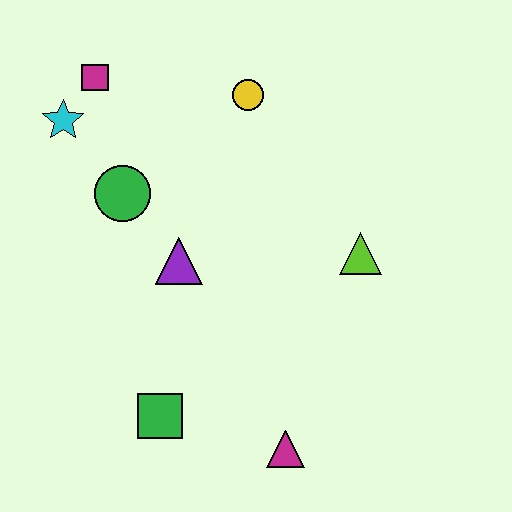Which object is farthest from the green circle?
The magenta triangle is farthest from the green circle.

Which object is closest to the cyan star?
The magenta square is closest to the cyan star.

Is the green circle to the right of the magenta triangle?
No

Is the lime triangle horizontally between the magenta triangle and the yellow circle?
No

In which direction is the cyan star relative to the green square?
The cyan star is above the green square.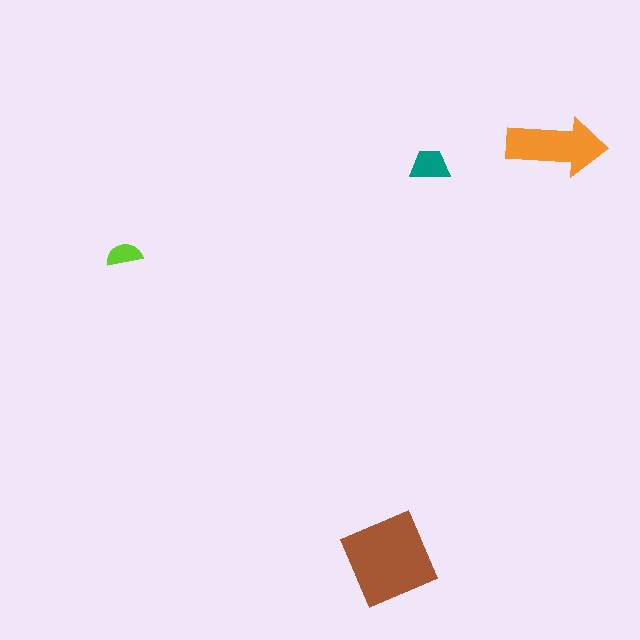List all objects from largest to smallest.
The brown diamond, the orange arrow, the teal trapezoid, the lime semicircle.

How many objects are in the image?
There are 4 objects in the image.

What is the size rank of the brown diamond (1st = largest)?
1st.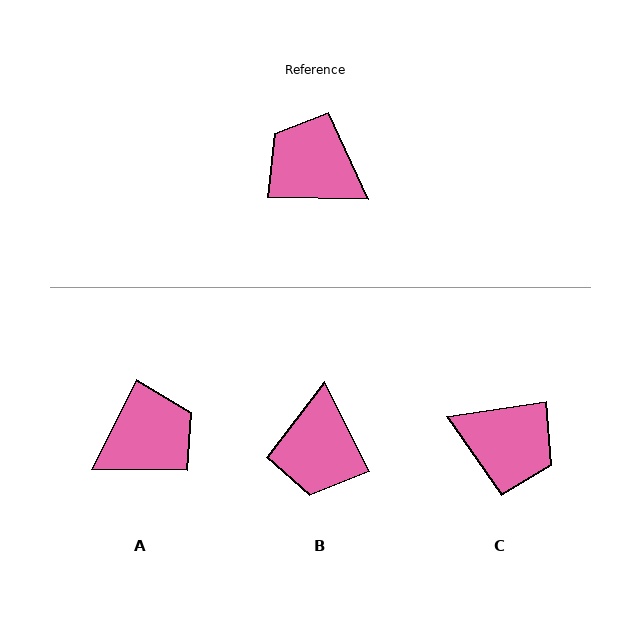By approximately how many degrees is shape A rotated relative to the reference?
Approximately 115 degrees clockwise.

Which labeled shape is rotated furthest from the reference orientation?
C, about 170 degrees away.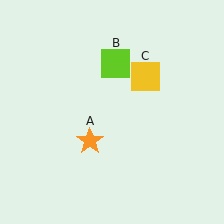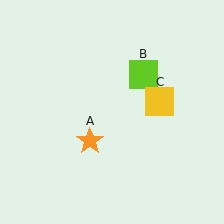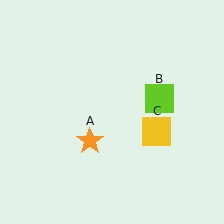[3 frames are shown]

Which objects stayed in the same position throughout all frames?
Orange star (object A) remained stationary.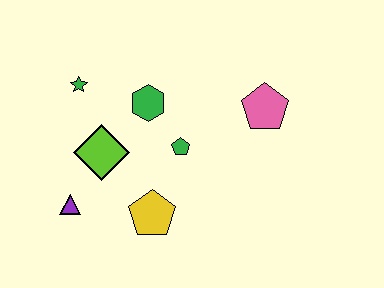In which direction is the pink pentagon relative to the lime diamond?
The pink pentagon is to the right of the lime diamond.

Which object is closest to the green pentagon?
The green hexagon is closest to the green pentagon.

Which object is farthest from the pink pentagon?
The purple triangle is farthest from the pink pentagon.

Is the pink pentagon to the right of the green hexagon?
Yes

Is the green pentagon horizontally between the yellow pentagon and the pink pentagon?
Yes